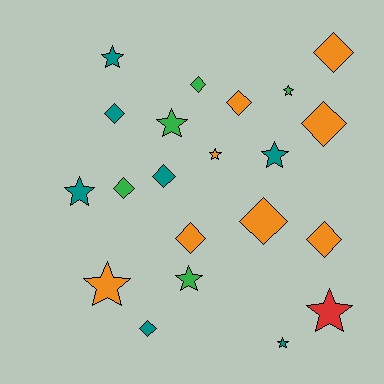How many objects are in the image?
There are 21 objects.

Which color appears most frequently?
Orange, with 8 objects.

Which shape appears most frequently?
Diamond, with 11 objects.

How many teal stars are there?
There are 4 teal stars.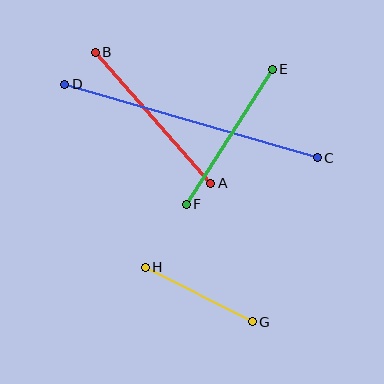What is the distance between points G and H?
The distance is approximately 120 pixels.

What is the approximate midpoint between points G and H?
The midpoint is at approximately (199, 294) pixels.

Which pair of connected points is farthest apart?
Points C and D are farthest apart.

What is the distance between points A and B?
The distance is approximately 175 pixels.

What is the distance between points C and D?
The distance is approximately 263 pixels.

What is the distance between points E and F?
The distance is approximately 160 pixels.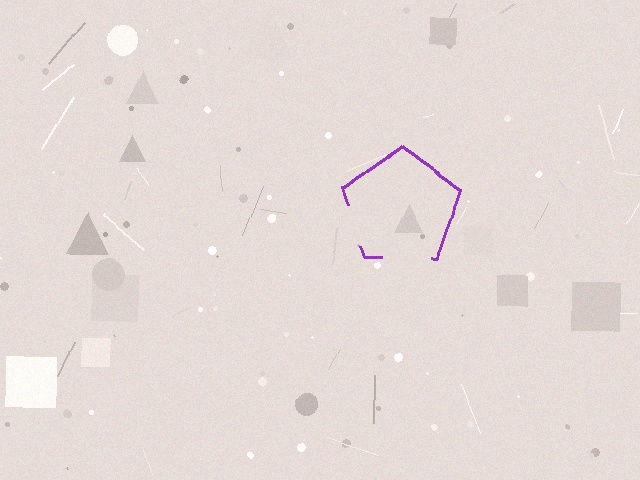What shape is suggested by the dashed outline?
The dashed outline suggests a pentagon.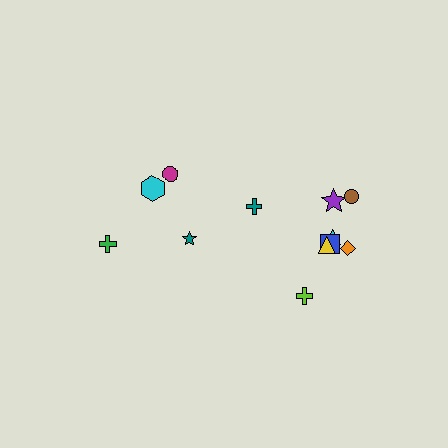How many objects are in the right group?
There are 8 objects.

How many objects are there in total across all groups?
There are 12 objects.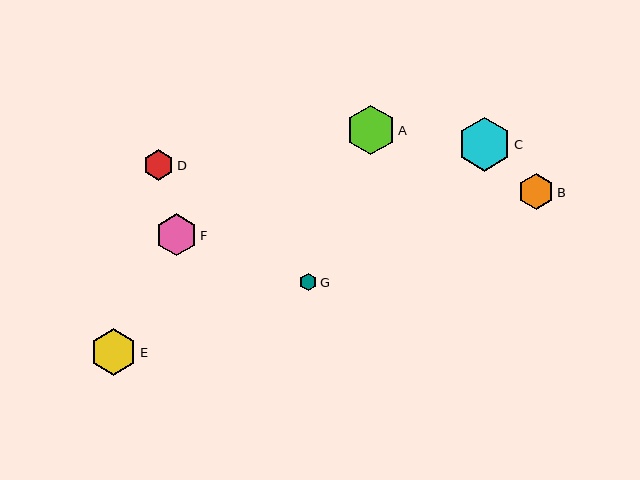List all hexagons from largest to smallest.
From largest to smallest: C, A, E, F, B, D, G.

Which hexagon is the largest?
Hexagon C is the largest with a size of approximately 54 pixels.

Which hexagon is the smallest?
Hexagon G is the smallest with a size of approximately 18 pixels.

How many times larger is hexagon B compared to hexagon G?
Hexagon B is approximately 2.0 times the size of hexagon G.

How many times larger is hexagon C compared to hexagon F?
Hexagon C is approximately 1.3 times the size of hexagon F.